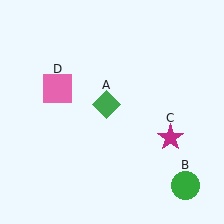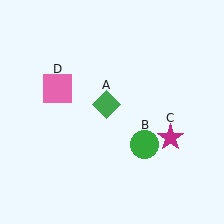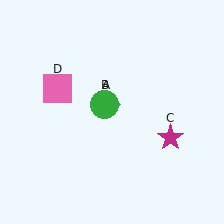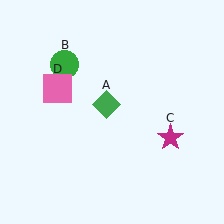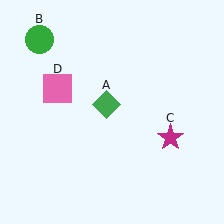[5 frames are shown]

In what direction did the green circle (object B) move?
The green circle (object B) moved up and to the left.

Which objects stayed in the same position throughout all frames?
Green diamond (object A) and magenta star (object C) and pink square (object D) remained stationary.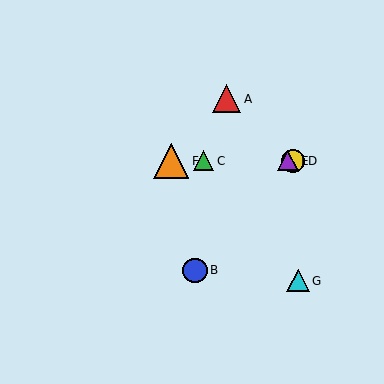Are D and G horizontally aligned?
No, D is at y≈161 and G is at y≈281.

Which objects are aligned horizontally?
Objects C, D, E, F are aligned horizontally.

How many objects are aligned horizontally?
4 objects (C, D, E, F) are aligned horizontally.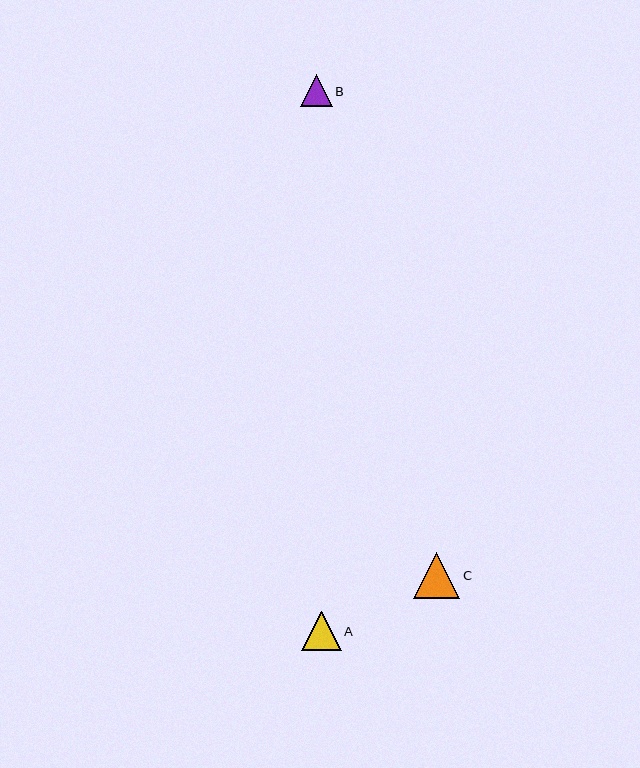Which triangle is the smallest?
Triangle B is the smallest with a size of approximately 32 pixels.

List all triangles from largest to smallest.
From largest to smallest: C, A, B.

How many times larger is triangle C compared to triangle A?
Triangle C is approximately 1.2 times the size of triangle A.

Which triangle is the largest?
Triangle C is the largest with a size of approximately 46 pixels.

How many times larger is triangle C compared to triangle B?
Triangle C is approximately 1.5 times the size of triangle B.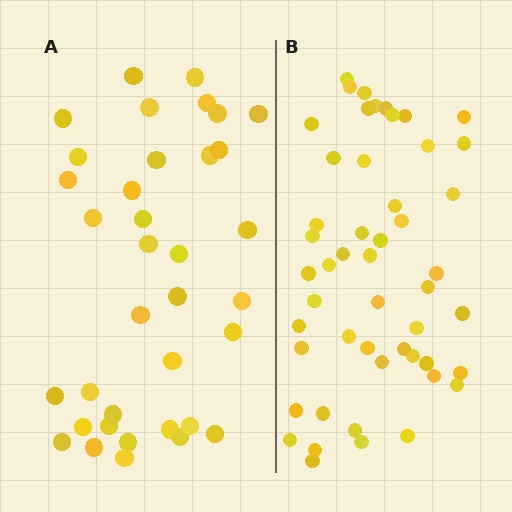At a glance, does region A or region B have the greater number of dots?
Region B (the right region) has more dots.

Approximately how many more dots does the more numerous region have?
Region B has approximately 15 more dots than region A.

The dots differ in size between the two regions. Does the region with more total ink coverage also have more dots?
No. Region A has more total ink coverage because its dots are larger, but region B actually contains more individual dots. Total area can be misleading — the number of items is what matters here.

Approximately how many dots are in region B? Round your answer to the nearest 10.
About 50 dots.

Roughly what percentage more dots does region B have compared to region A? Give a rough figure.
About 40% more.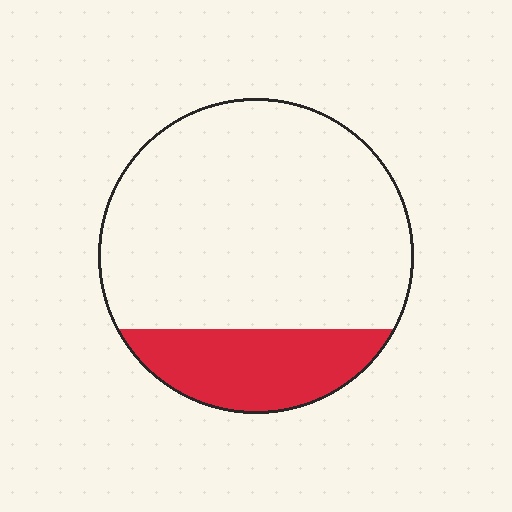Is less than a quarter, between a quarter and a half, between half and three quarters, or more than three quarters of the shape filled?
Less than a quarter.